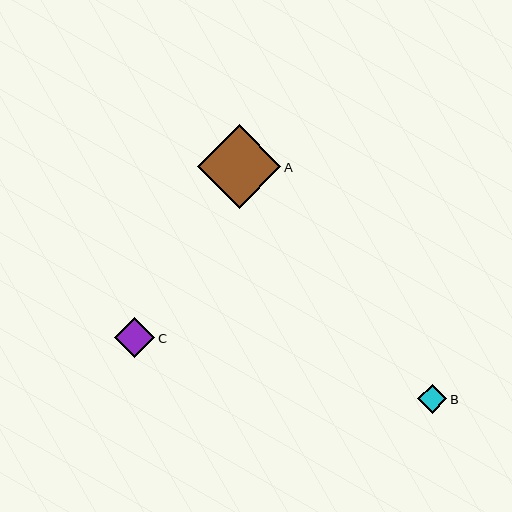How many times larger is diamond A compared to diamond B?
Diamond A is approximately 2.9 times the size of diamond B.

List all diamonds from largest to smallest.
From largest to smallest: A, C, B.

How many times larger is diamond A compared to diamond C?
Diamond A is approximately 2.1 times the size of diamond C.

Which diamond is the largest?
Diamond A is the largest with a size of approximately 84 pixels.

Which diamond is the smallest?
Diamond B is the smallest with a size of approximately 29 pixels.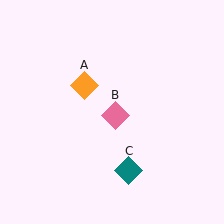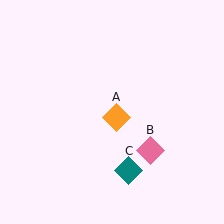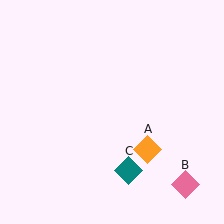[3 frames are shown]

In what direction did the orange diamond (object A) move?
The orange diamond (object A) moved down and to the right.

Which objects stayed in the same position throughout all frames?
Teal diamond (object C) remained stationary.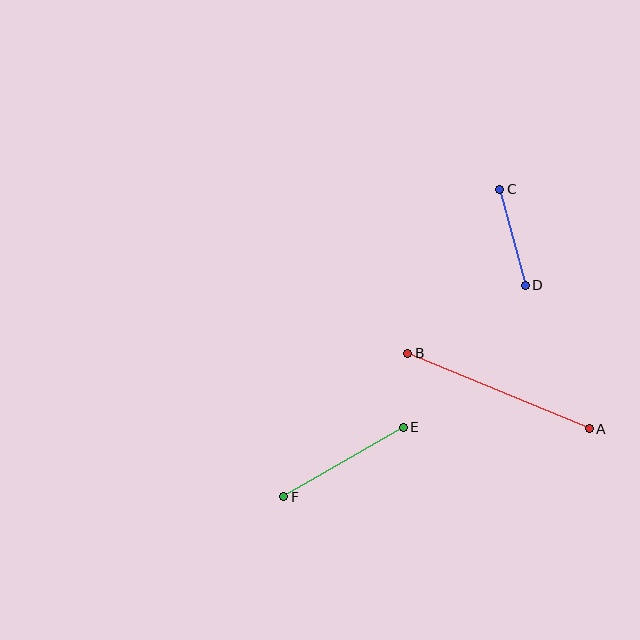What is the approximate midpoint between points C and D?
The midpoint is at approximately (512, 237) pixels.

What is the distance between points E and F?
The distance is approximately 138 pixels.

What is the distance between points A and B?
The distance is approximately 197 pixels.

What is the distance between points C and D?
The distance is approximately 99 pixels.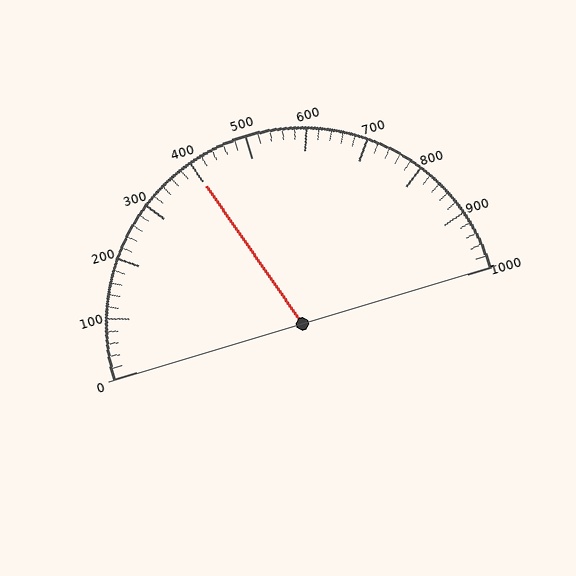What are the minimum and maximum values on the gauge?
The gauge ranges from 0 to 1000.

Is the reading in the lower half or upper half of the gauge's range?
The reading is in the lower half of the range (0 to 1000).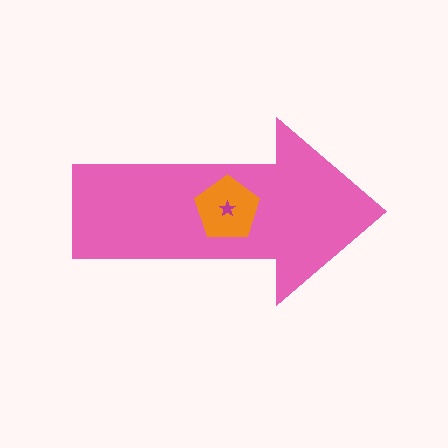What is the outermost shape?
The pink arrow.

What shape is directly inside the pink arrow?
The orange pentagon.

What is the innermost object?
The magenta star.